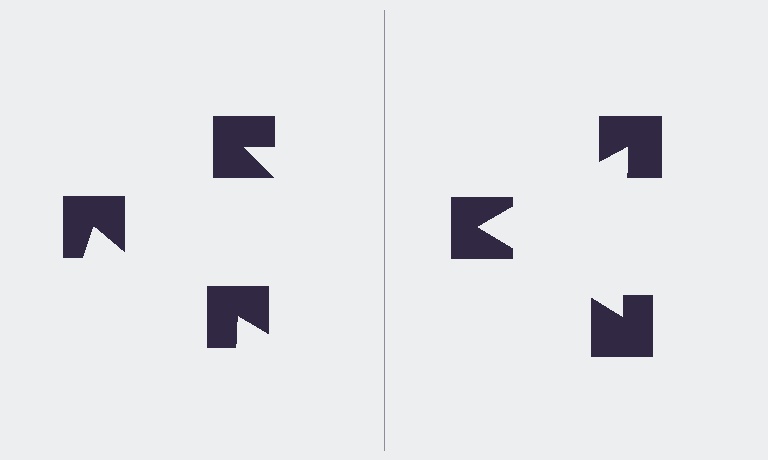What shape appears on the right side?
An illusory triangle.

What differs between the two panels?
The notched squares are positioned identically on both sides; only the wedge orientations differ. On the right they align to a triangle; on the left they are misaligned.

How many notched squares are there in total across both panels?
6 — 3 on each side.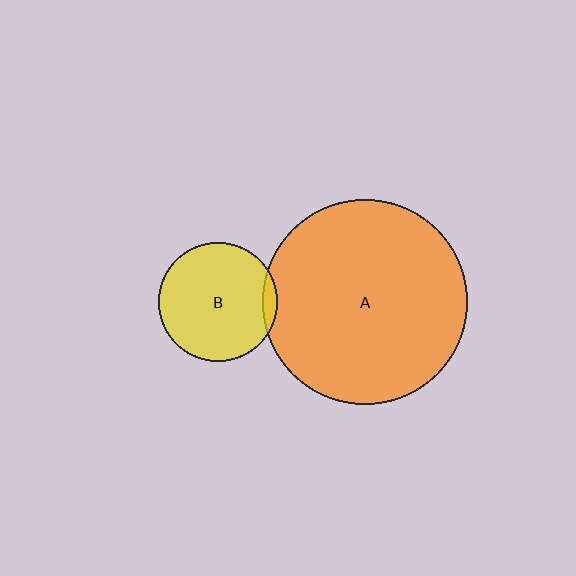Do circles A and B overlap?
Yes.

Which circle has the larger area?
Circle A (orange).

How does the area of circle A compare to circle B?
Approximately 3.0 times.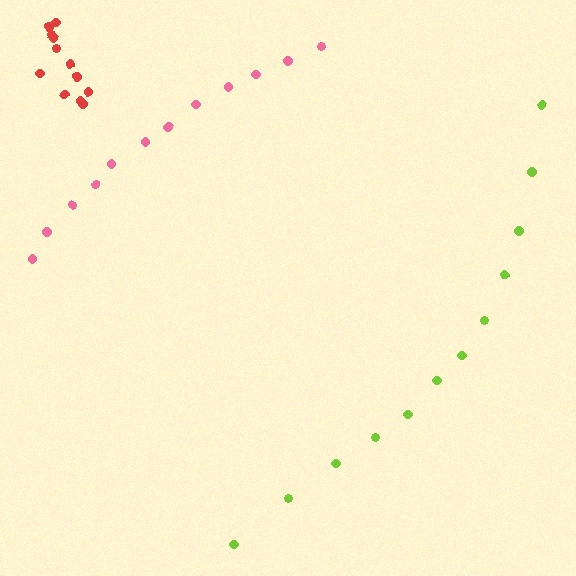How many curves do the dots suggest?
There are 3 distinct paths.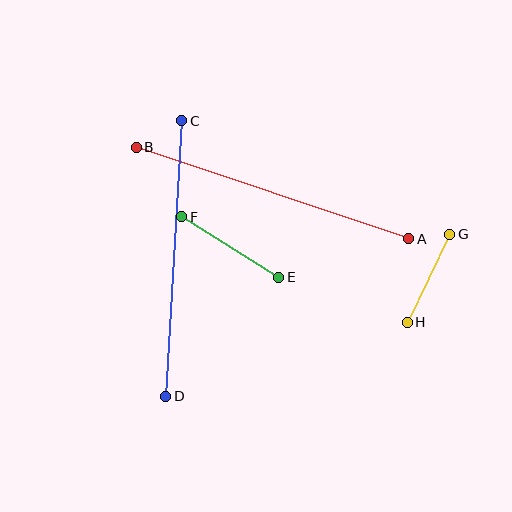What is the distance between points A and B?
The distance is approximately 287 pixels.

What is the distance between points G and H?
The distance is approximately 98 pixels.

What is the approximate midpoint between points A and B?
The midpoint is at approximately (273, 193) pixels.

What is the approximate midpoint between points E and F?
The midpoint is at approximately (230, 247) pixels.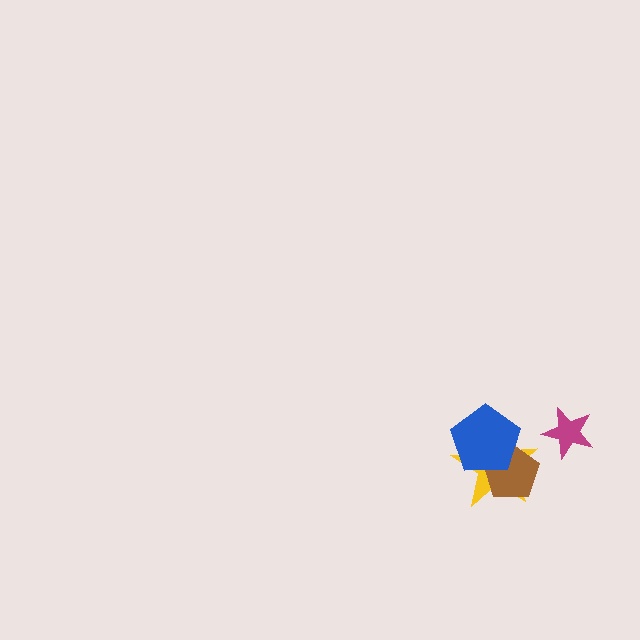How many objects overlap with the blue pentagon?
2 objects overlap with the blue pentagon.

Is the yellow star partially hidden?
Yes, it is partially covered by another shape.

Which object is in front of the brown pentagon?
The blue pentagon is in front of the brown pentagon.